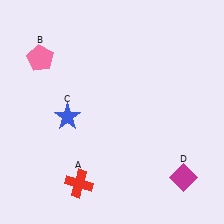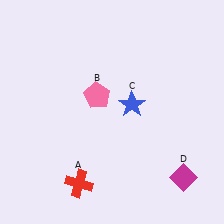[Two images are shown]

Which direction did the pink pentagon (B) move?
The pink pentagon (B) moved right.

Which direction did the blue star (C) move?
The blue star (C) moved right.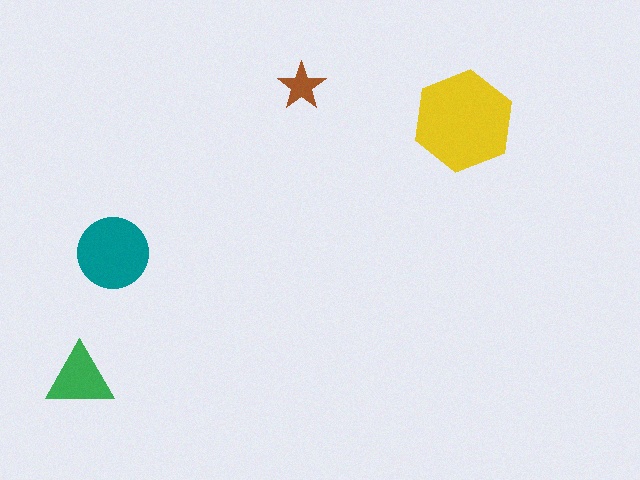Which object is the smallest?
The brown star.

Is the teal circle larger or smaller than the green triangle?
Larger.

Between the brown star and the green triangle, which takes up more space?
The green triangle.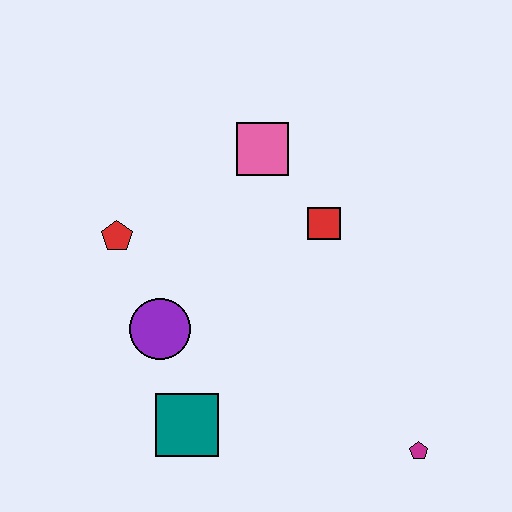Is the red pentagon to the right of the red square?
No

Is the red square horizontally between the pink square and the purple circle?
No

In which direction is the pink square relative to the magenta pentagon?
The pink square is above the magenta pentagon.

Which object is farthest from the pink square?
The magenta pentagon is farthest from the pink square.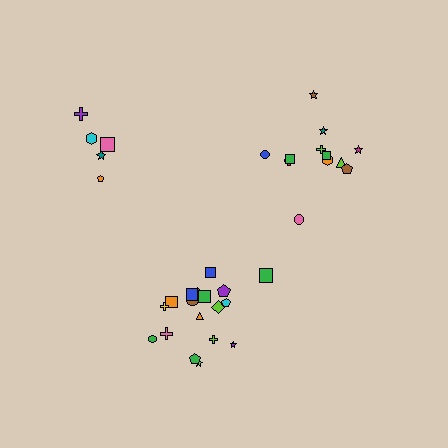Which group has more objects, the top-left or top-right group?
The top-right group.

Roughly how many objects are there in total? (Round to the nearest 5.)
Roughly 35 objects in total.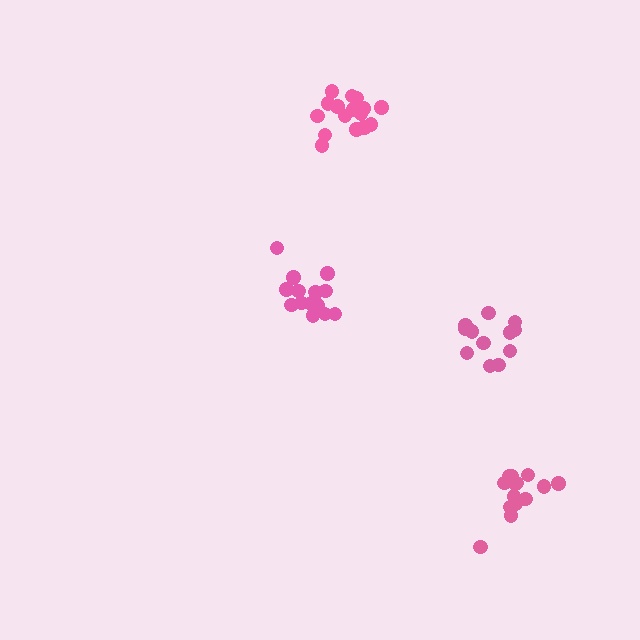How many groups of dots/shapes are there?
There are 4 groups.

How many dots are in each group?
Group 1: 16 dots, Group 2: 12 dots, Group 3: 15 dots, Group 4: 16 dots (59 total).